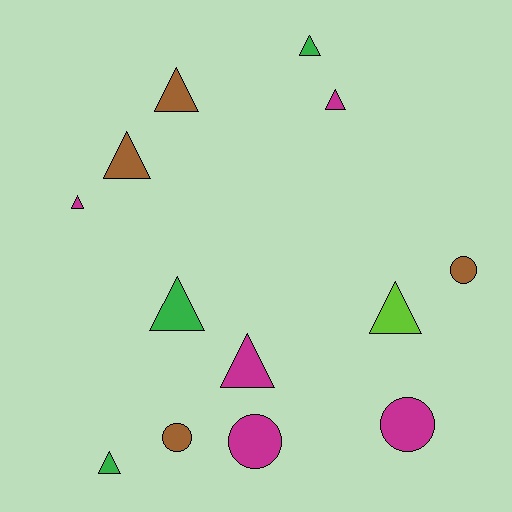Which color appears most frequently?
Magenta, with 5 objects.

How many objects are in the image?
There are 13 objects.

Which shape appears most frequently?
Triangle, with 9 objects.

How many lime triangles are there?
There is 1 lime triangle.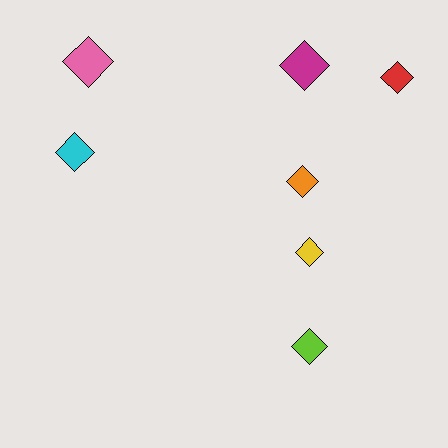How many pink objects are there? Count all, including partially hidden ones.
There is 1 pink object.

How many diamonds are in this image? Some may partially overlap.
There are 7 diamonds.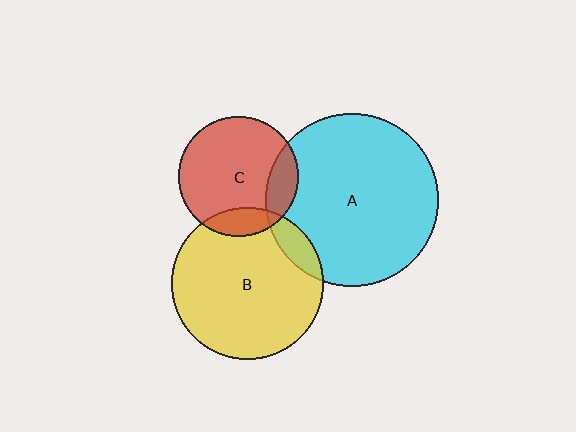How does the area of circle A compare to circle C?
Approximately 2.1 times.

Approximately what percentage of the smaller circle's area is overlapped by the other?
Approximately 15%.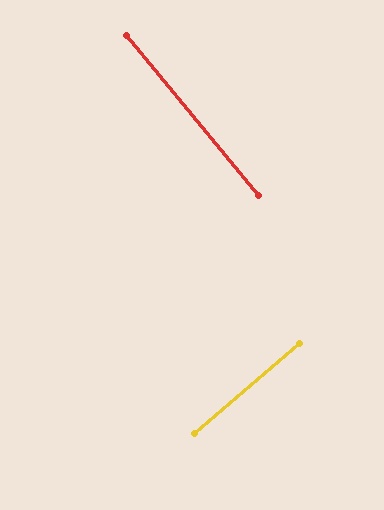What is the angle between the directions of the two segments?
Approximately 89 degrees.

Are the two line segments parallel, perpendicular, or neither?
Perpendicular — they meet at approximately 89°.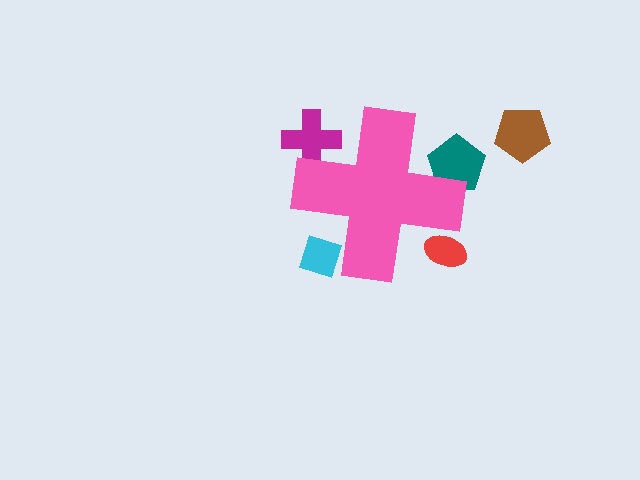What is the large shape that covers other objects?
A pink cross.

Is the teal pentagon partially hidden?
Yes, the teal pentagon is partially hidden behind the pink cross.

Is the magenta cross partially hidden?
Yes, the magenta cross is partially hidden behind the pink cross.